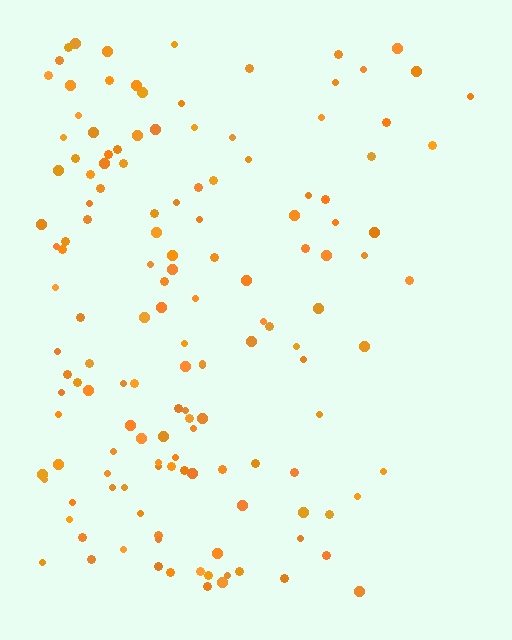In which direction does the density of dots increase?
From right to left, with the left side densest.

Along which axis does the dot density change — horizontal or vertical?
Horizontal.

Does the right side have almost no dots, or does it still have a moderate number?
Still a moderate number, just noticeably fewer than the left.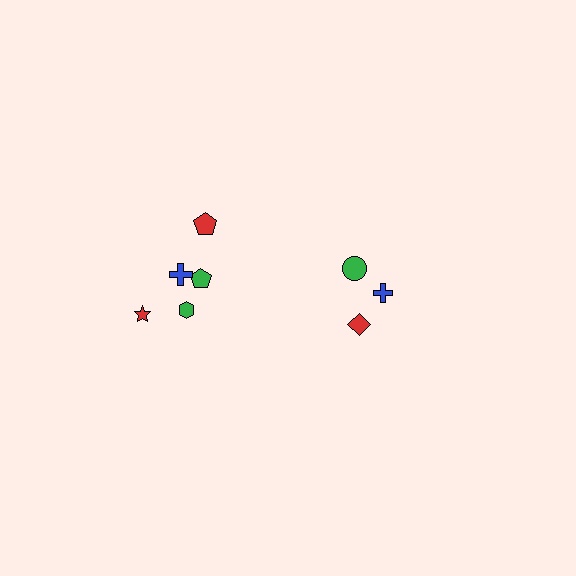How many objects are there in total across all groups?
There are 8 objects.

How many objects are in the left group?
There are 5 objects.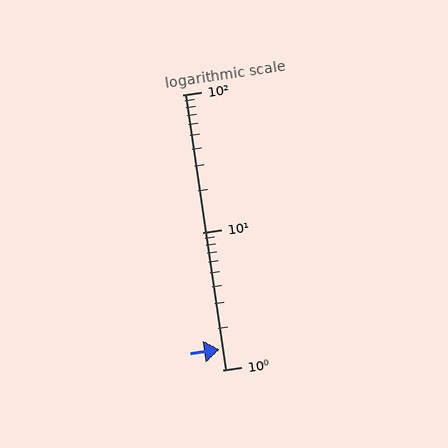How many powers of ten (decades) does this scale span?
The scale spans 2 decades, from 1 to 100.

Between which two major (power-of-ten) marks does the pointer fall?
The pointer is between 1 and 10.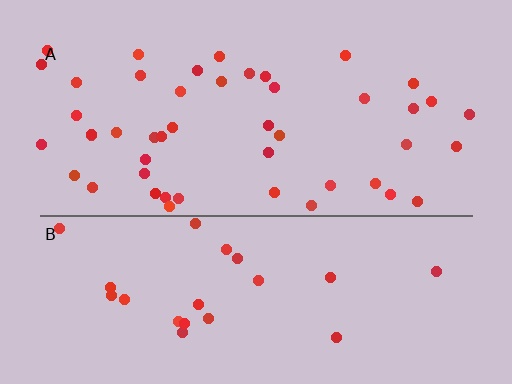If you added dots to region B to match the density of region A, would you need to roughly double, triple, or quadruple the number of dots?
Approximately double.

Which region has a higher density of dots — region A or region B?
A (the top).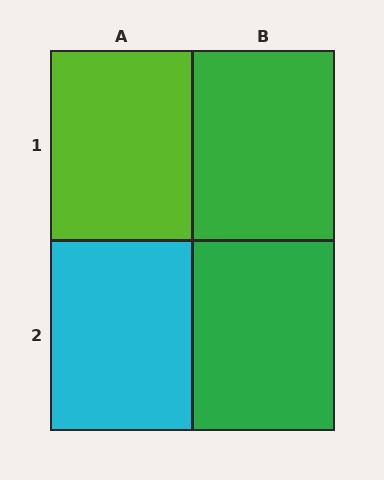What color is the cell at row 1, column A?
Lime.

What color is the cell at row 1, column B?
Green.